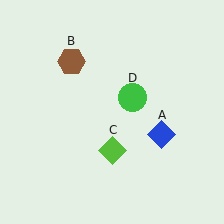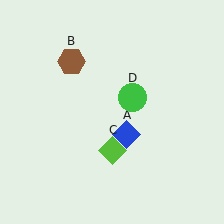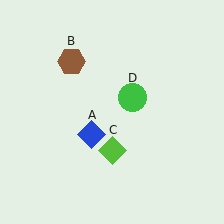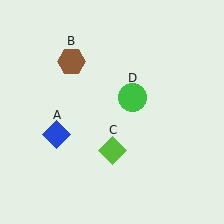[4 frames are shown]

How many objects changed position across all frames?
1 object changed position: blue diamond (object A).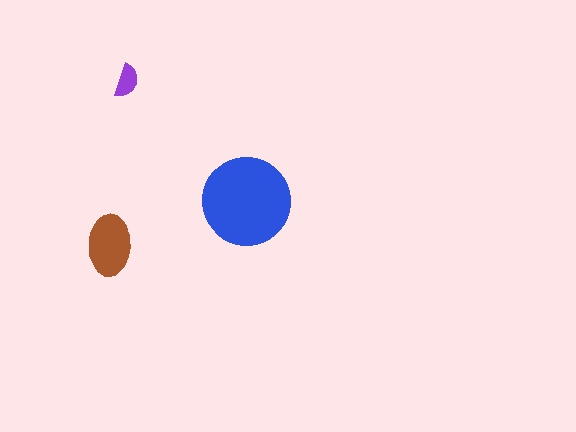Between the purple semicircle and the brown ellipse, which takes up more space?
The brown ellipse.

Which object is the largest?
The blue circle.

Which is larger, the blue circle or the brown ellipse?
The blue circle.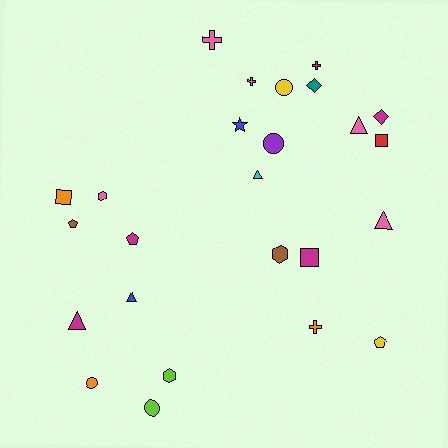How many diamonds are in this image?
There are 2 diamonds.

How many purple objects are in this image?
There is 1 purple object.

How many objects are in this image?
There are 25 objects.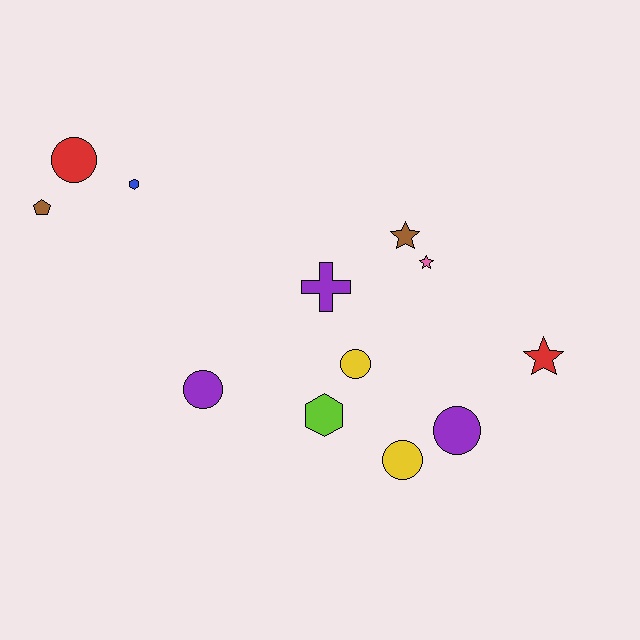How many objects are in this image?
There are 12 objects.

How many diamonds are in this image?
There are no diamonds.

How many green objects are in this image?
There are no green objects.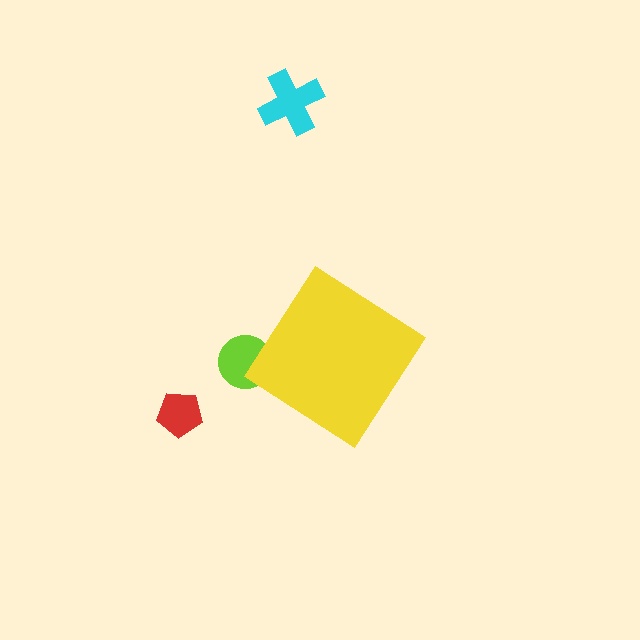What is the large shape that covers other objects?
A yellow diamond.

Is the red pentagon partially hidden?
No, the red pentagon is fully visible.